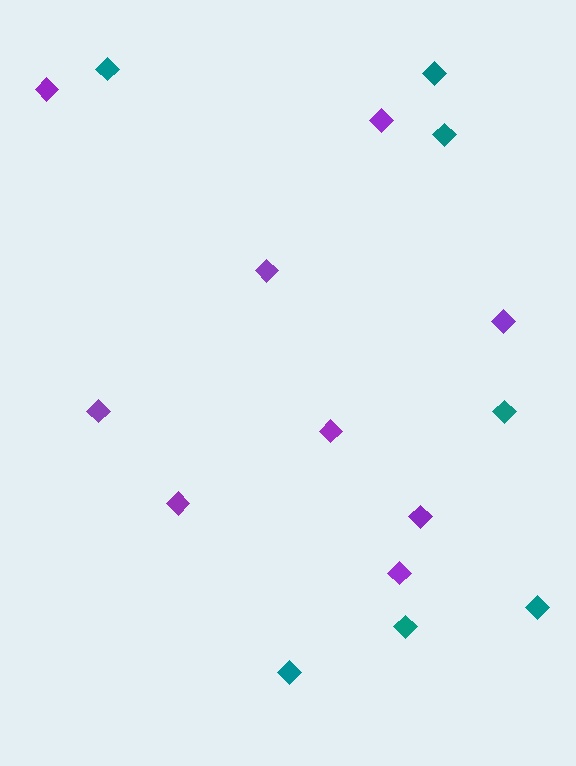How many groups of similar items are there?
There are 2 groups: one group of purple diamonds (9) and one group of teal diamonds (7).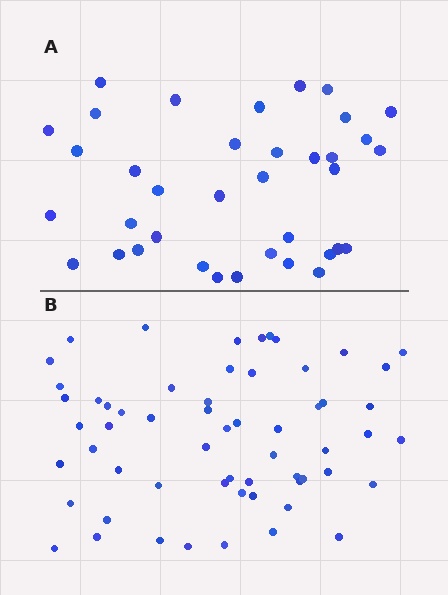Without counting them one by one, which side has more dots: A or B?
Region B (the bottom region) has more dots.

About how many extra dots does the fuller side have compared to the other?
Region B has approximately 20 more dots than region A.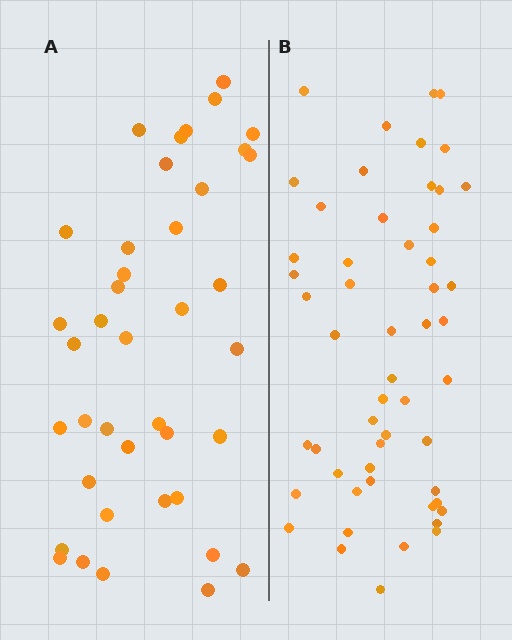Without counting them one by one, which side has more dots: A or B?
Region B (the right region) has more dots.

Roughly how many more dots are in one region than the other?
Region B has approximately 15 more dots than region A.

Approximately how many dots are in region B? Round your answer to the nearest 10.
About 50 dots. (The exact count is 53, which rounds to 50.)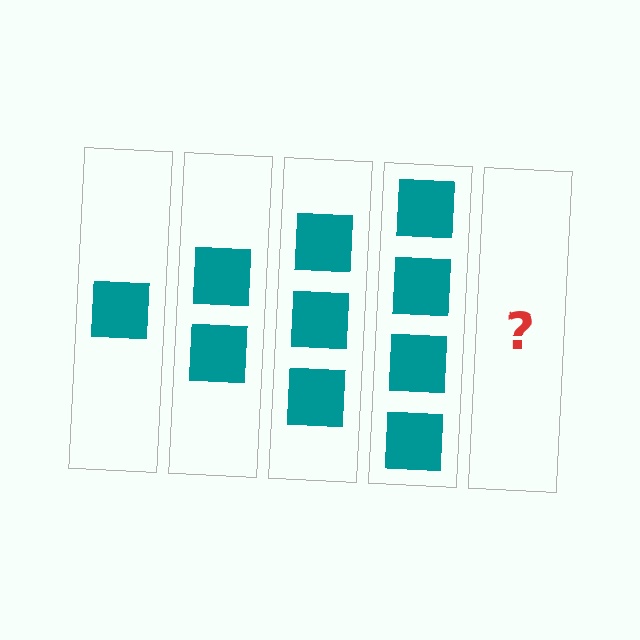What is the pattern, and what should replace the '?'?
The pattern is that each step adds one more square. The '?' should be 5 squares.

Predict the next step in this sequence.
The next step is 5 squares.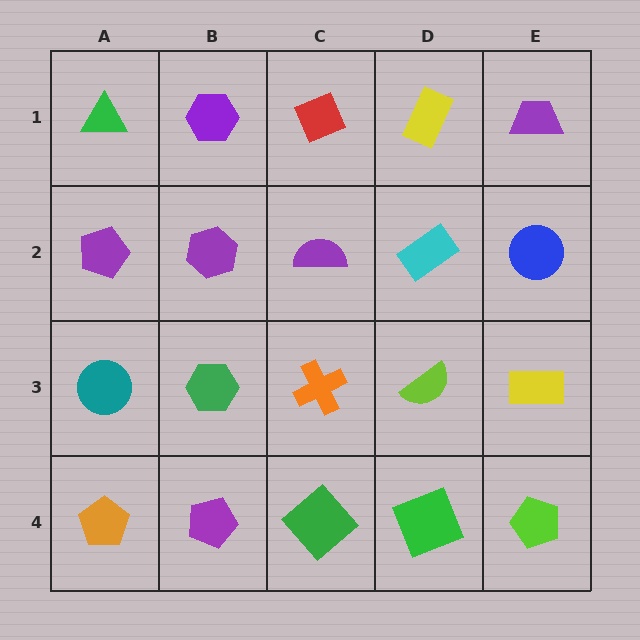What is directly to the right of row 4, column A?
A purple pentagon.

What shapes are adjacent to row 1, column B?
A purple hexagon (row 2, column B), a green triangle (row 1, column A), a red diamond (row 1, column C).